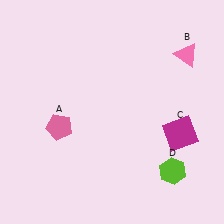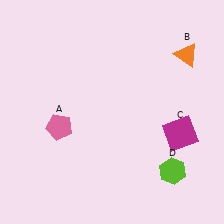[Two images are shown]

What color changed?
The triangle (B) changed from pink in Image 1 to orange in Image 2.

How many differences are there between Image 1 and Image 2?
There is 1 difference between the two images.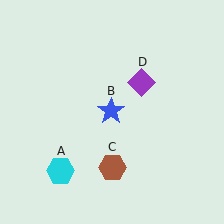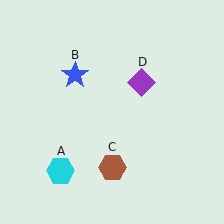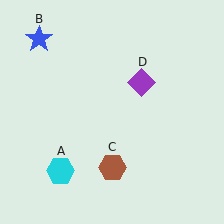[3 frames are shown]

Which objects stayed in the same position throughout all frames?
Cyan hexagon (object A) and brown hexagon (object C) and purple diamond (object D) remained stationary.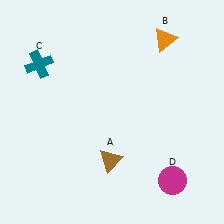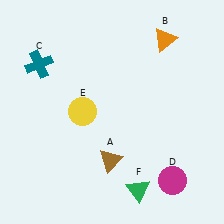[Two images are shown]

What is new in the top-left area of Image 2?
A yellow circle (E) was added in the top-left area of Image 2.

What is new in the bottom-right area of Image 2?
A green triangle (F) was added in the bottom-right area of Image 2.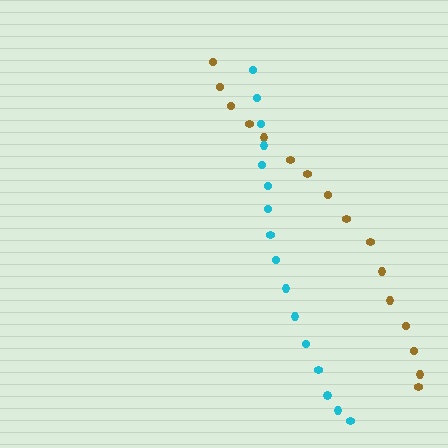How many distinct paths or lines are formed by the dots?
There are 2 distinct paths.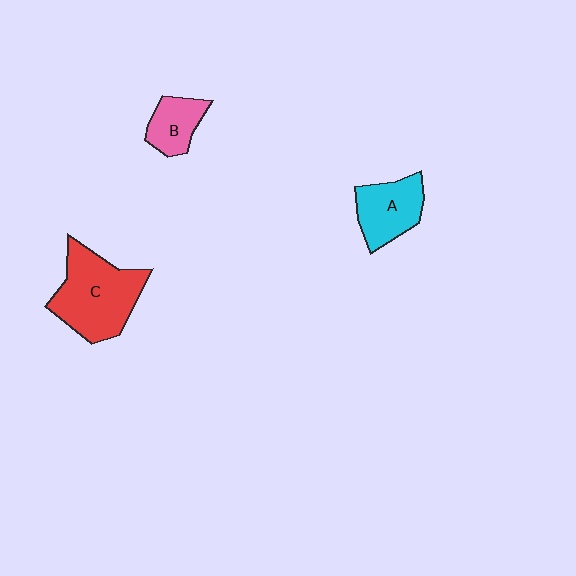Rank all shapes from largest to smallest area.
From largest to smallest: C (red), A (cyan), B (pink).